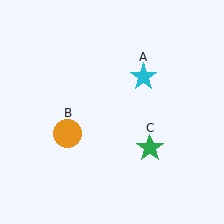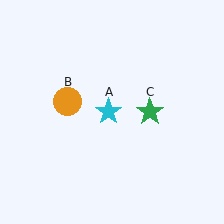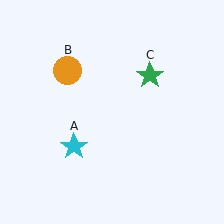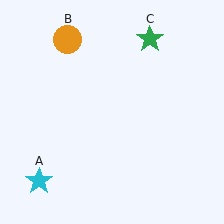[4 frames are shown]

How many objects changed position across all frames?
3 objects changed position: cyan star (object A), orange circle (object B), green star (object C).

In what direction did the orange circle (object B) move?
The orange circle (object B) moved up.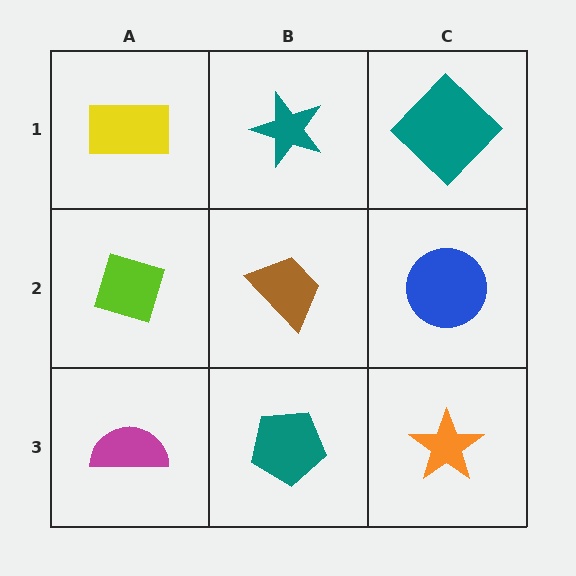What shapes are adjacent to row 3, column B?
A brown trapezoid (row 2, column B), a magenta semicircle (row 3, column A), an orange star (row 3, column C).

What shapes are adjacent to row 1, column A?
A lime diamond (row 2, column A), a teal star (row 1, column B).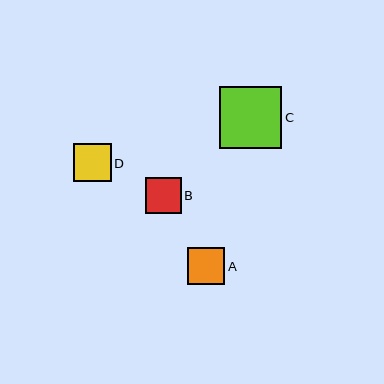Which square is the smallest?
Square B is the smallest with a size of approximately 36 pixels.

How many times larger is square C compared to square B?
Square C is approximately 1.7 times the size of square B.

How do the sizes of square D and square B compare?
Square D and square B are approximately the same size.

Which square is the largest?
Square C is the largest with a size of approximately 62 pixels.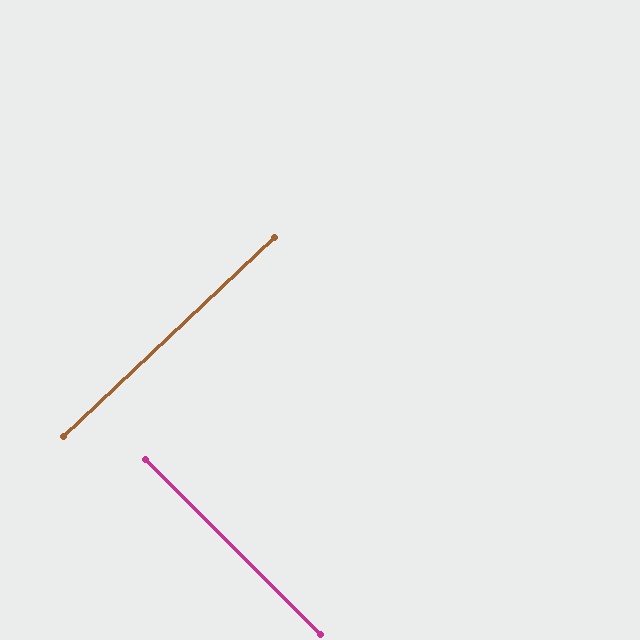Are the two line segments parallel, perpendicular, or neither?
Perpendicular — they meet at approximately 88°.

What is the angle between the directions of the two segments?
Approximately 88 degrees.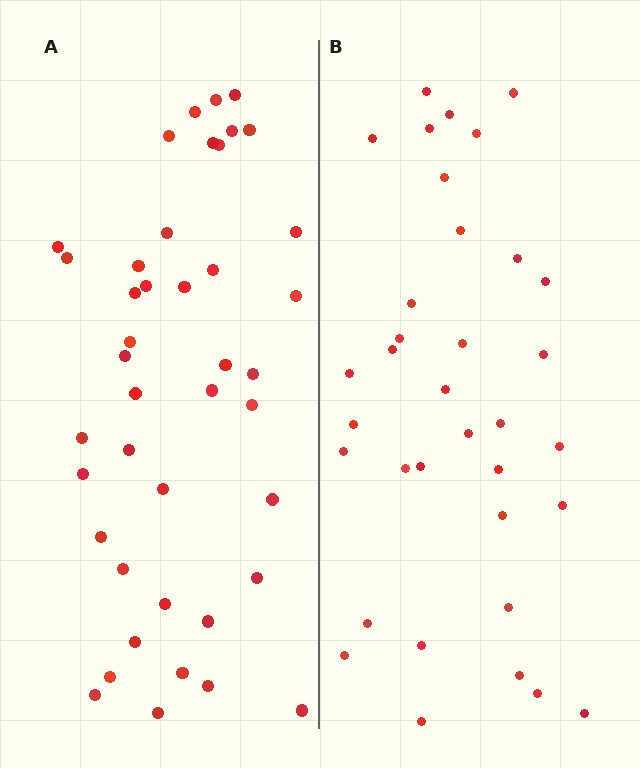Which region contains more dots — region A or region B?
Region A (the left region) has more dots.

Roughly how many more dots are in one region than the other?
Region A has roughly 8 or so more dots than region B.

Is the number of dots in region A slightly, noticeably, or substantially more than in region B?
Region A has only slightly more — the two regions are fairly close. The ratio is roughly 1.2 to 1.